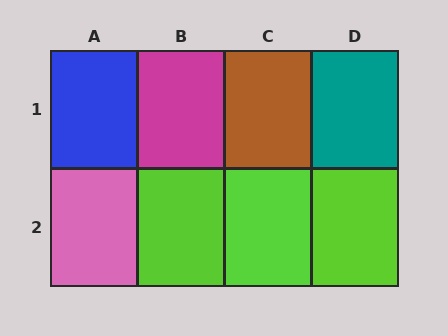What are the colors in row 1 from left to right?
Blue, magenta, brown, teal.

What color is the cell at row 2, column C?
Lime.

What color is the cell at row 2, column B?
Lime.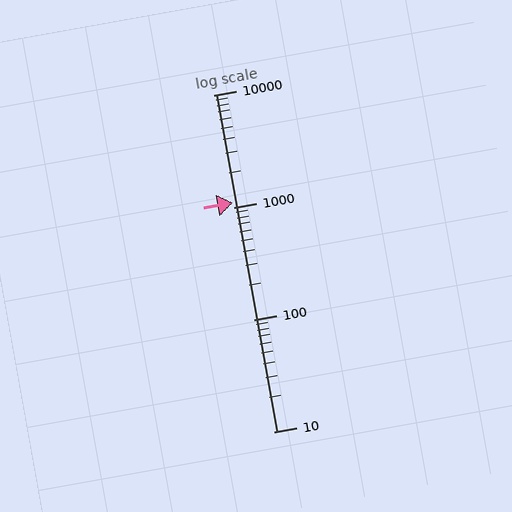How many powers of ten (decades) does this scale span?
The scale spans 3 decades, from 10 to 10000.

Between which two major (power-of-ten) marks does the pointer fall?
The pointer is between 1000 and 10000.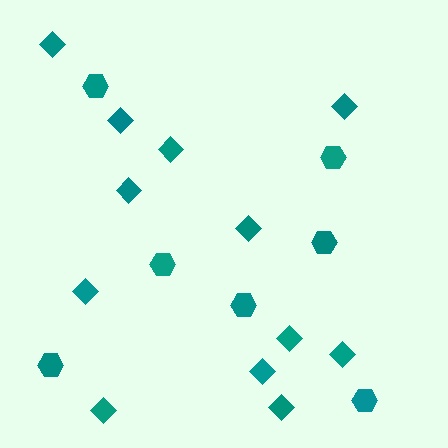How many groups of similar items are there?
There are 2 groups: one group of diamonds (12) and one group of hexagons (7).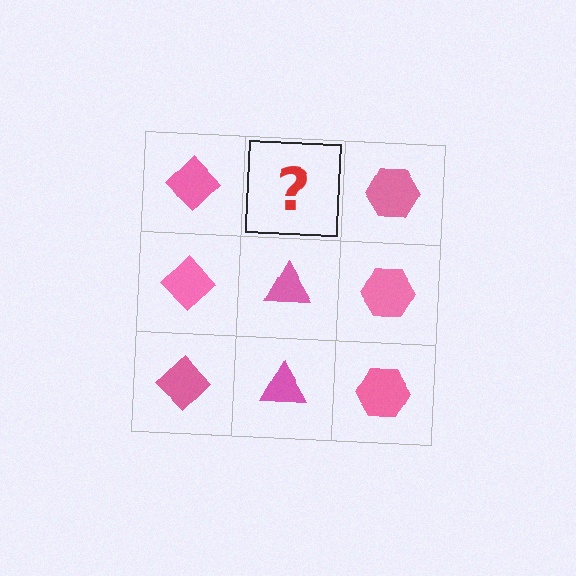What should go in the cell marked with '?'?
The missing cell should contain a pink triangle.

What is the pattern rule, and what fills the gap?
The rule is that each column has a consistent shape. The gap should be filled with a pink triangle.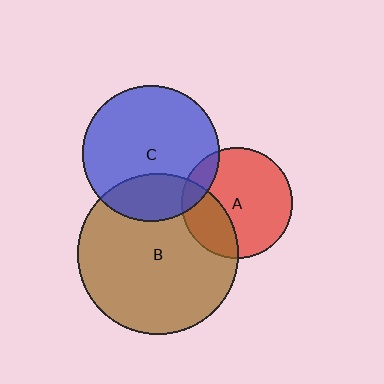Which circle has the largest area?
Circle B (brown).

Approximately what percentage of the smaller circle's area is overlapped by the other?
Approximately 15%.